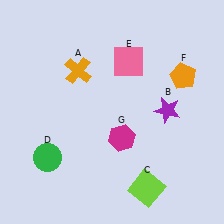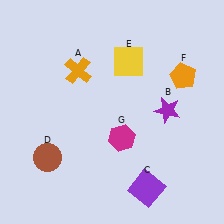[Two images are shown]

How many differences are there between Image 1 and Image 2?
There are 3 differences between the two images.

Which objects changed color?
C changed from lime to purple. D changed from green to brown. E changed from pink to yellow.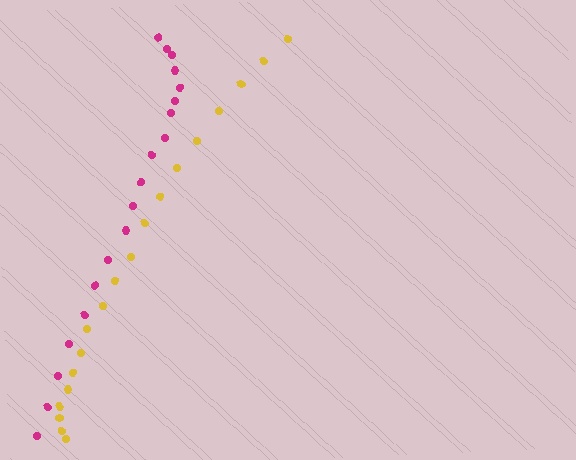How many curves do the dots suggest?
There are 2 distinct paths.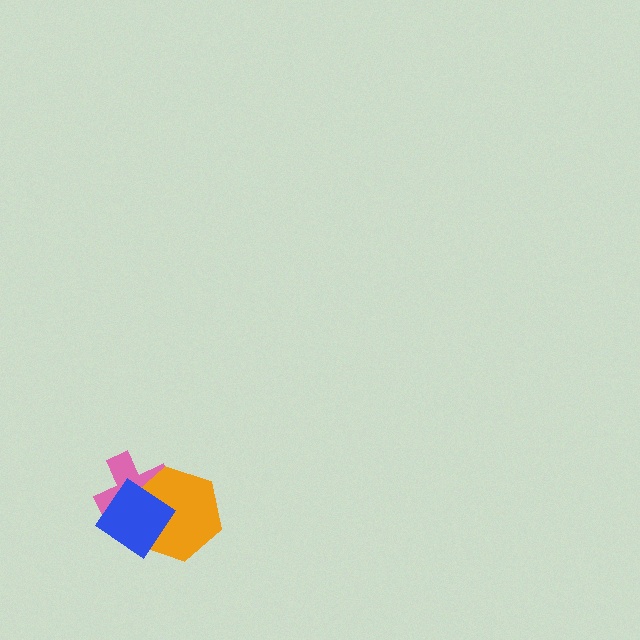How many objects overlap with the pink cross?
2 objects overlap with the pink cross.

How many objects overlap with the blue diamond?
2 objects overlap with the blue diamond.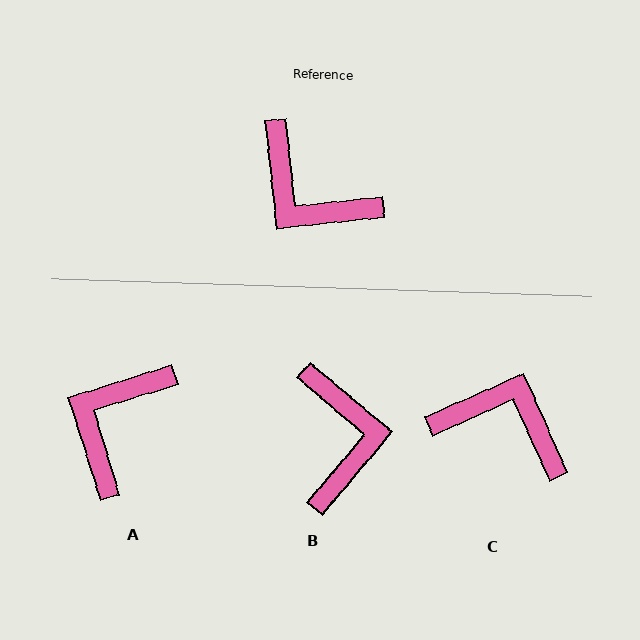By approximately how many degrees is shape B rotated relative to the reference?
Approximately 134 degrees counter-clockwise.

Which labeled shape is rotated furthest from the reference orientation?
C, about 162 degrees away.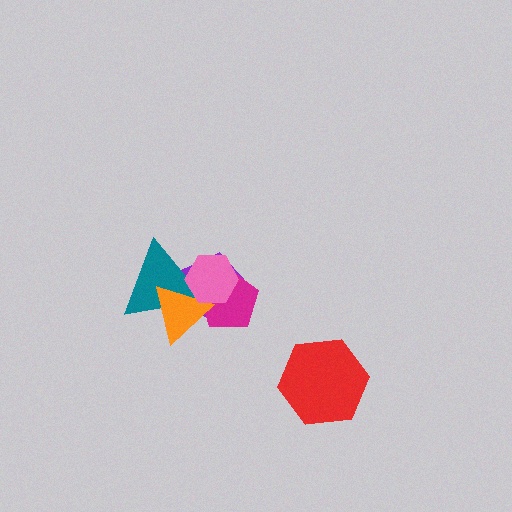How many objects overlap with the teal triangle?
4 objects overlap with the teal triangle.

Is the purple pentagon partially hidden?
Yes, it is partially covered by another shape.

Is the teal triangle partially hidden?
Yes, it is partially covered by another shape.